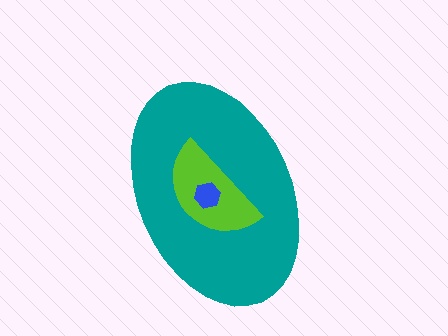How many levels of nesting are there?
3.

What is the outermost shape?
The teal ellipse.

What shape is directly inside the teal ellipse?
The lime semicircle.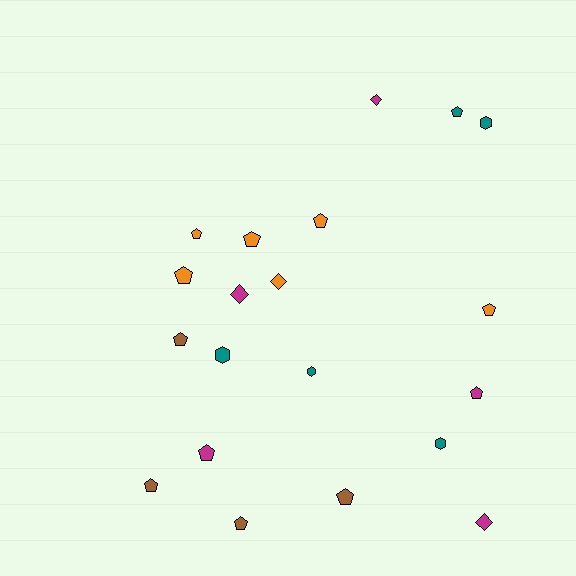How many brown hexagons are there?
There are no brown hexagons.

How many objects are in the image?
There are 20 objects.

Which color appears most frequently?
Orange, with 6 objects.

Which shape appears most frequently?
Pentagon, with 12 objects.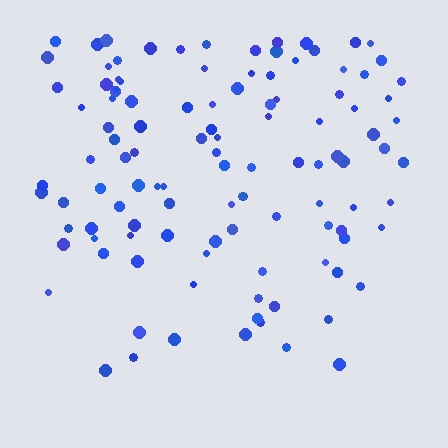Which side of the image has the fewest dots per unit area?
The bottom.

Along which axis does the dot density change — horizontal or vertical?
Vertical.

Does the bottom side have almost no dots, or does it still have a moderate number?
Still a moderate number, just noticeably fewer than the top.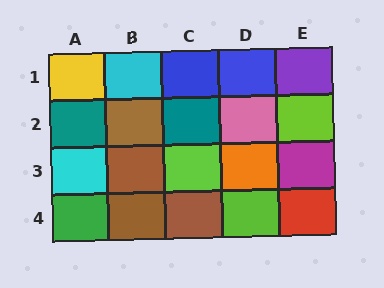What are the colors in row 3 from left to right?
Cyan, brown, lime, orange, magenta.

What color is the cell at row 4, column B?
Brown.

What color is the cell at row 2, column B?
Brown.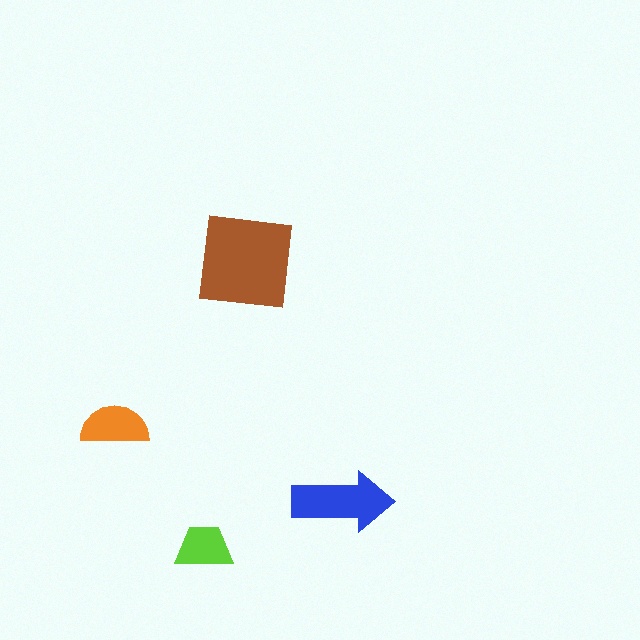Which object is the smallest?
The lime trapezoid.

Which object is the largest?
The brown square.